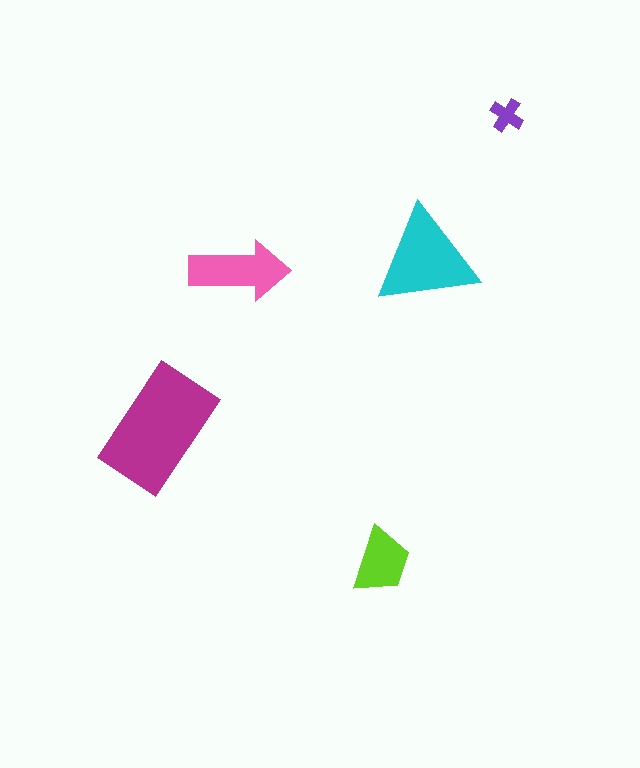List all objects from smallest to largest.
The purple cross, the lime trapezoid, the pink arrow, the cyan triangle, the magenta rectangle.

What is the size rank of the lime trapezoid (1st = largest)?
4th.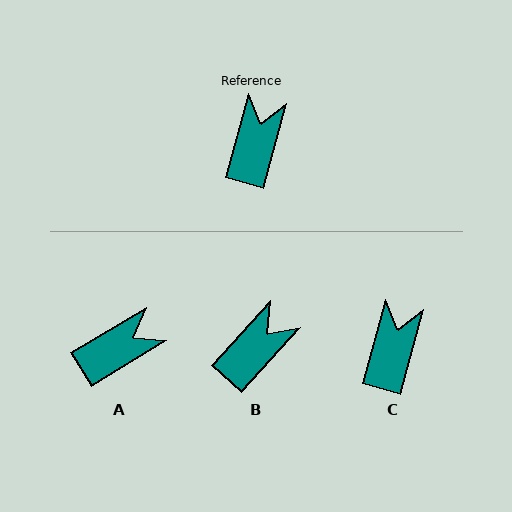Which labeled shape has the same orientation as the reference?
C.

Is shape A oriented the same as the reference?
No, it is off by about 44 degrees.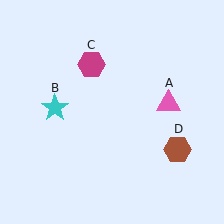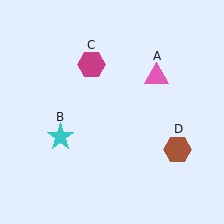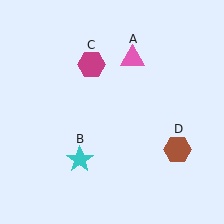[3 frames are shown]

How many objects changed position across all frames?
2 objects changed position: pink triangle (object A), cyan star (object B).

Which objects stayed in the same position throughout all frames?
Magenta hexagon (object C) and brown hexagon (object D) remained stationary.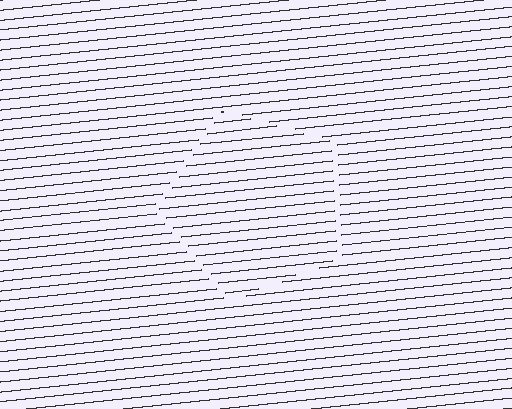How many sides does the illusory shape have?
5 sides — the line-ends trace a pentagon.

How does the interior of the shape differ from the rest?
The interior of the shape contains the same grating, shifted by half a period — the contour is defined by the phase discontinuity where line-ends from the inner and outer gratings abut.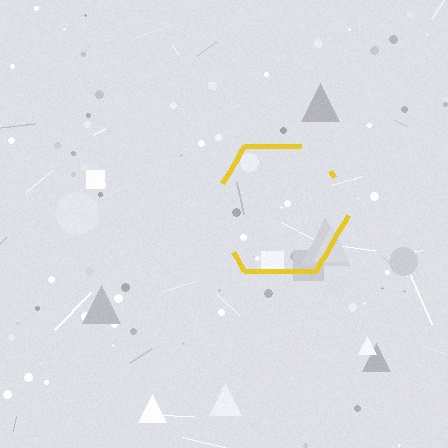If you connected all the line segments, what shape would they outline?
They would outline a hexagon.